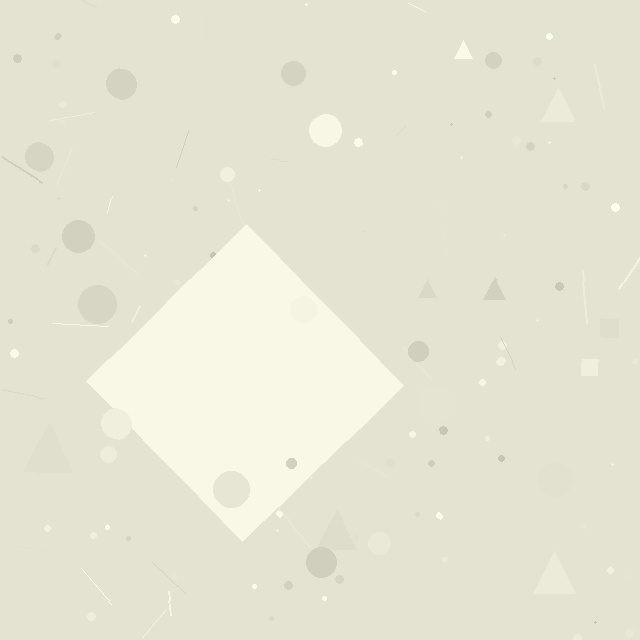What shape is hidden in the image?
A diamond is hidden in the image.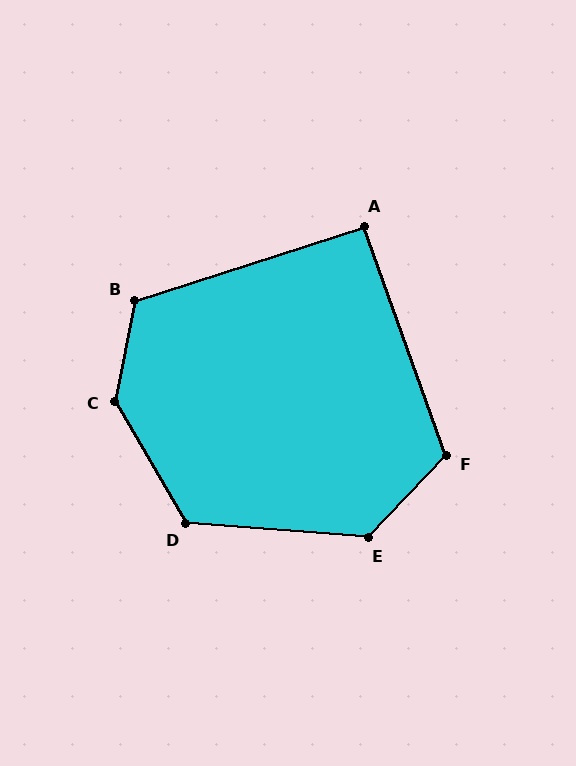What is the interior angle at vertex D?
Approximately 124 degrees (obtuse).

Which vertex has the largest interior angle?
C, at approximately 139 degrees.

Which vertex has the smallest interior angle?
A, at approximately 92 degrees.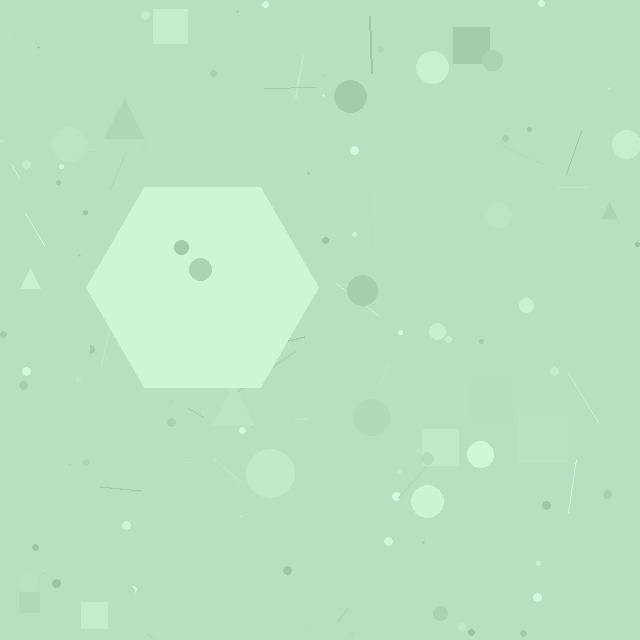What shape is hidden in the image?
A hexagon is hidden in the image.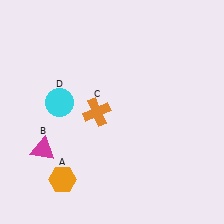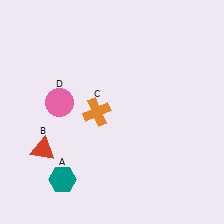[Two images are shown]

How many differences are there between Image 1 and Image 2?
There are 3 differences between the two images.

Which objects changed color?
A changed from orange to teal. B changed from magenta to red. D changed from cyan to pink.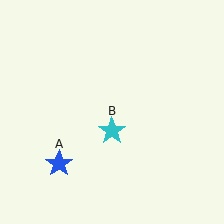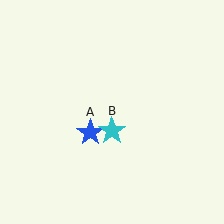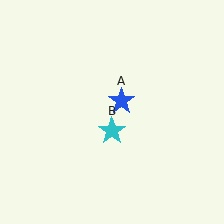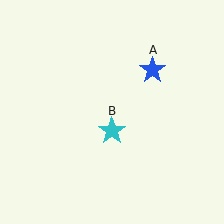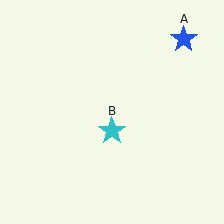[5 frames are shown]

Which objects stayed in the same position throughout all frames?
Cyan star (object B) remained stationary.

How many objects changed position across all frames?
1 object changed position: blue star (object A).